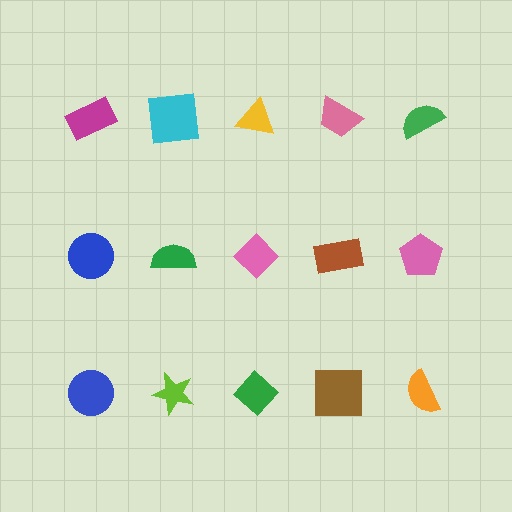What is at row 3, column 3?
A green diamond.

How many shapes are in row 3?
5 shapes.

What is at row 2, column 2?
A green semicircle.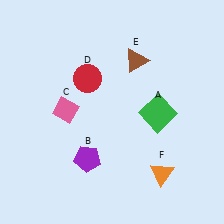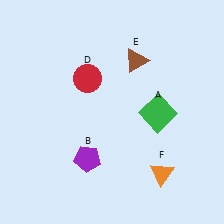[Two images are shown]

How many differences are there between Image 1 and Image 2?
There is 1 difference between the two images.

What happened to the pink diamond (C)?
The pink diamond (C) was removed in Image 2. It was in the top-left area of Image 1.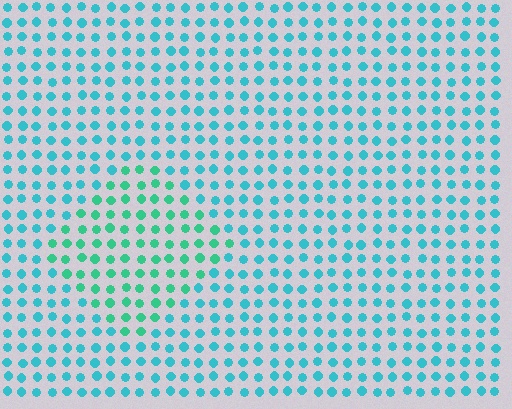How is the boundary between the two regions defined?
The boundary is defined purely by a slight shift in hue (about 30 degrees). Spacing, size, and orientation are identical on both sides.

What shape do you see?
I see a diamond.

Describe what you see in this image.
The image is filled with small cyan elements in a uniform arrangement. A diamond-shaped region is visible where the elements are tinted to a slightly different hue, forming a subtle color boundary.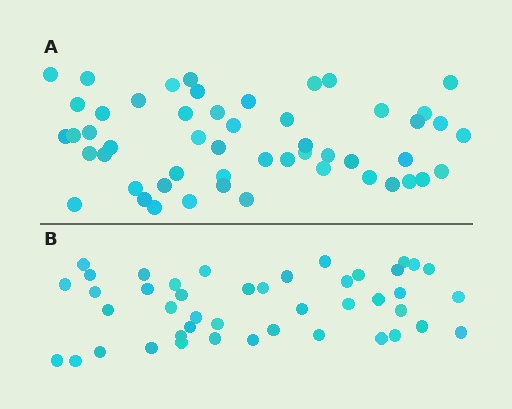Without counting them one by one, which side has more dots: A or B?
Region A (the top region) has more dots.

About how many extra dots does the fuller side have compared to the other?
Region A has roughly 8 or so more dots than region B.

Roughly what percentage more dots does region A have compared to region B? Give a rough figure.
About 20% more.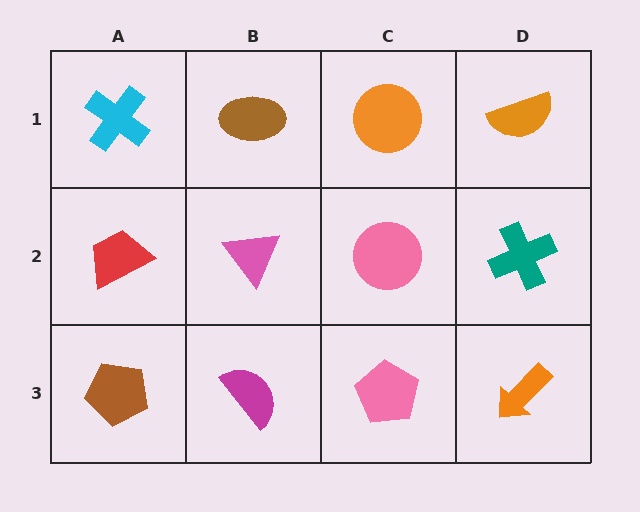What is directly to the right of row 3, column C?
An orange arrow.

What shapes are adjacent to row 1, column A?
A red trapezoid (row 2, column A), a brown ellipse (row 1, column B).